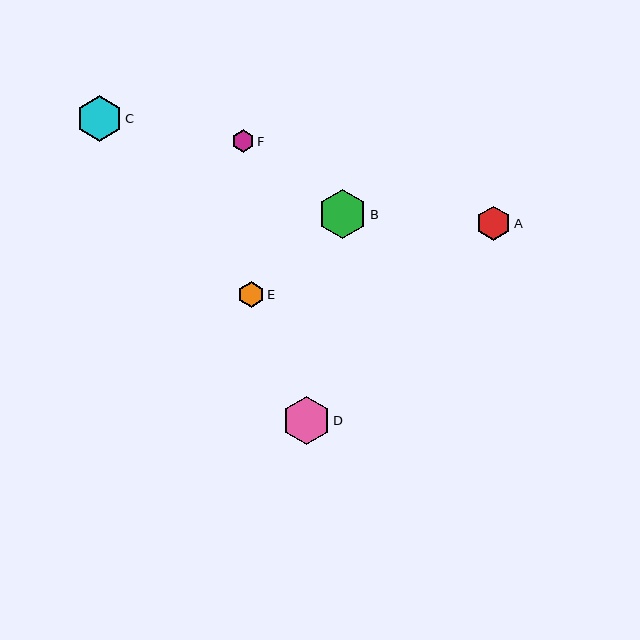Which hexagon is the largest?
Hexagon B is the largest with a size of approximately 49 pixels.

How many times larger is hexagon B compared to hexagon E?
Hexagon B is approximately 1.9 times the size of hexagon E.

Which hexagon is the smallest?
Hexagon F is the smallest with a size of approximately 22 pixels.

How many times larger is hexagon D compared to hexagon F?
Hexagon D is approximately 2.1 times the size of hexagon F.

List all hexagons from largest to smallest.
From largest to smallest: B, D, C, A, E, F.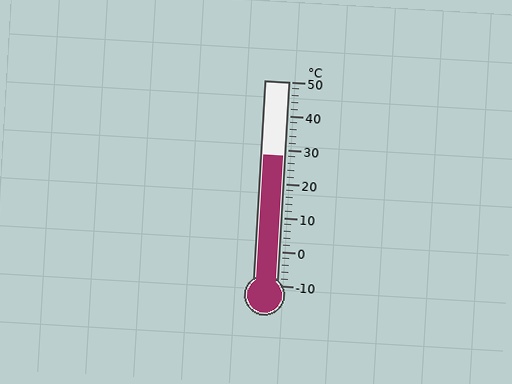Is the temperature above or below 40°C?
The temperature is below 40°C.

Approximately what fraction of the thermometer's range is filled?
The thermometer is filled to approximately 65% of its range.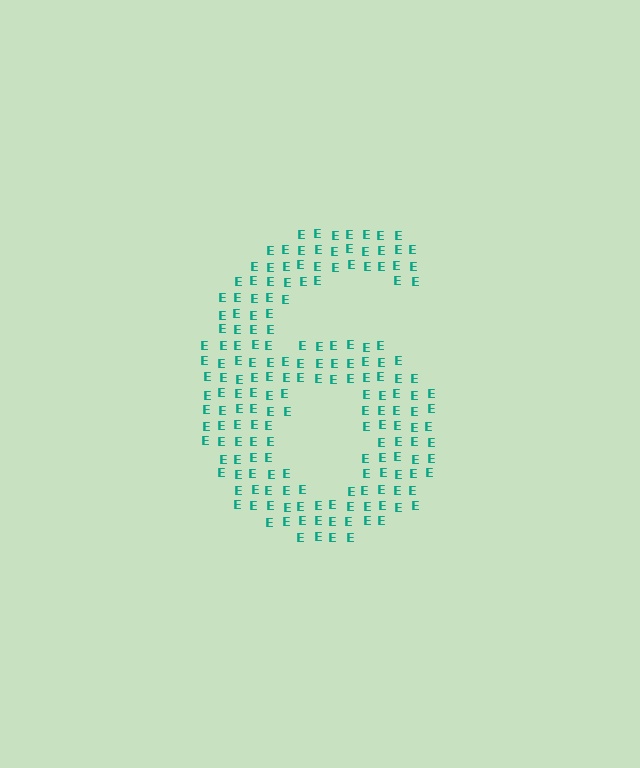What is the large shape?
The large shape is the digit 6.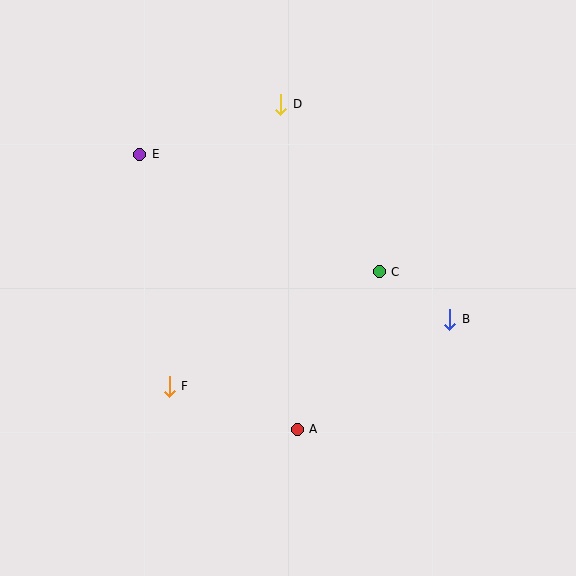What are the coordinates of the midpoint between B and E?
The midpoint between B and E is at (295, 237).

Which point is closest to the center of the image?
Point C at (379, 272) is closest to the center.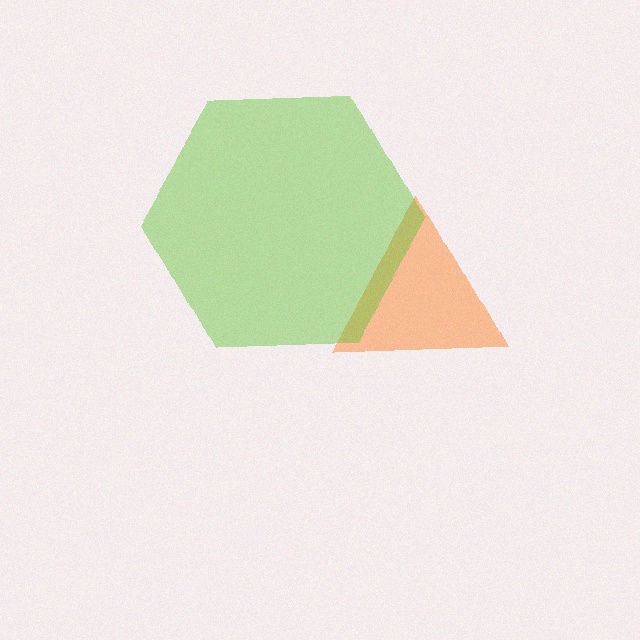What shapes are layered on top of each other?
The layered shapes are: an orange triangle, a lime hexagon.